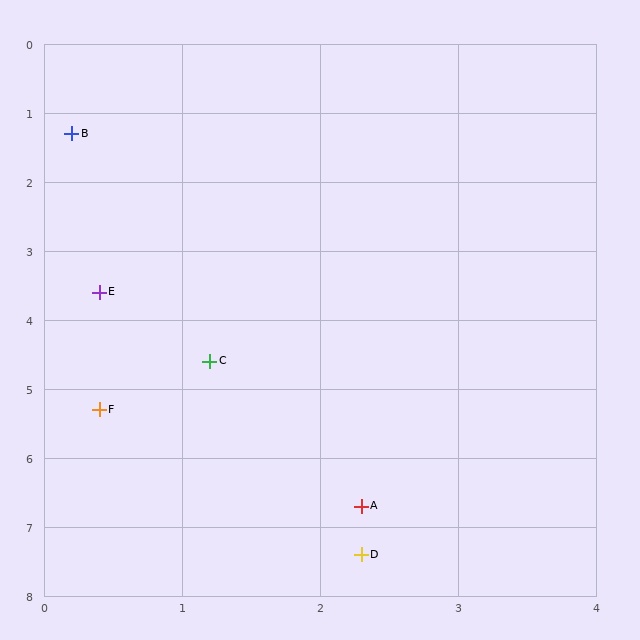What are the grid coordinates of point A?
Point A is at approximately (2.3, 6.7).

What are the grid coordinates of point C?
Point C is at approximately (1.2, 4.6).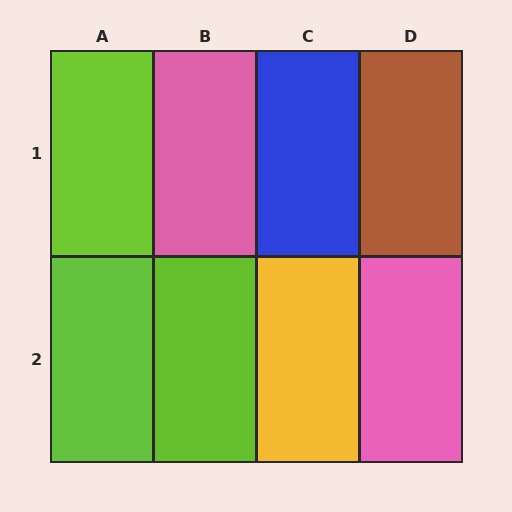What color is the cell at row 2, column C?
Yellow.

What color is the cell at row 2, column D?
Pink.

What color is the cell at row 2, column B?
Lime.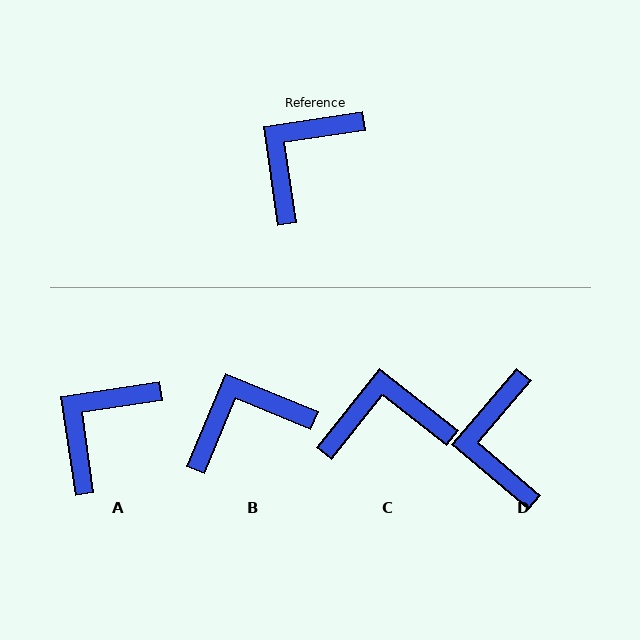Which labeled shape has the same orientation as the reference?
A.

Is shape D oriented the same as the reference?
No, it is off by about 41 degrees.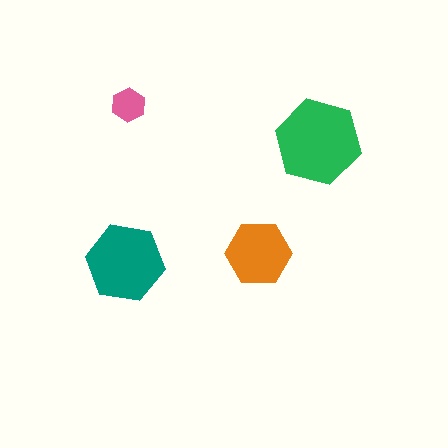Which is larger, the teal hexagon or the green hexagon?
The green one.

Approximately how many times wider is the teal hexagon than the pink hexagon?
About 2.5 times wider.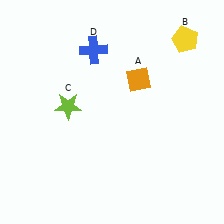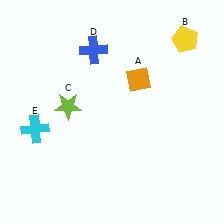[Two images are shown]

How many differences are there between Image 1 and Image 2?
There is 1 difference between the two images.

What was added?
A cyan cross (E) was added in Image 2.